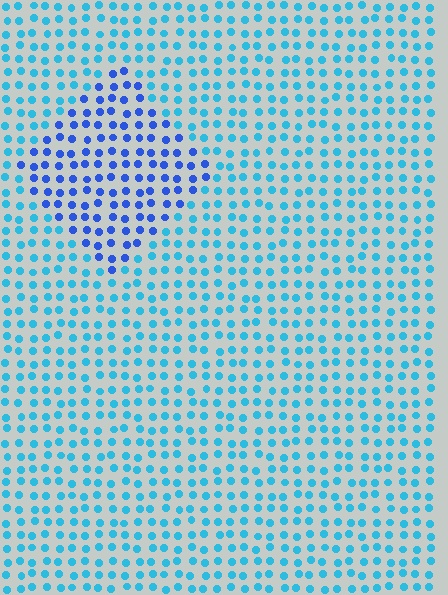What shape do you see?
I see a diamond.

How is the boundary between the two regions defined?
The boundary is defined purely by a slight shift in hue (about 35 degrees). Spacing, size, and orientation are identical on both sides.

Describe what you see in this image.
The image is filled with small cyan elements in a uniform arrangement. A diamond-shaped region is visible where the elements are tinted to a slightly different hue, forming a subtle color boundary.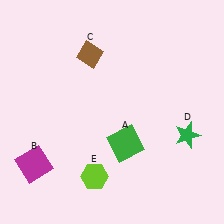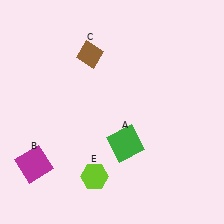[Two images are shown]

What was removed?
The green star (D) was removed in Image 2.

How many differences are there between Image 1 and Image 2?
There is 1 difference between the two images.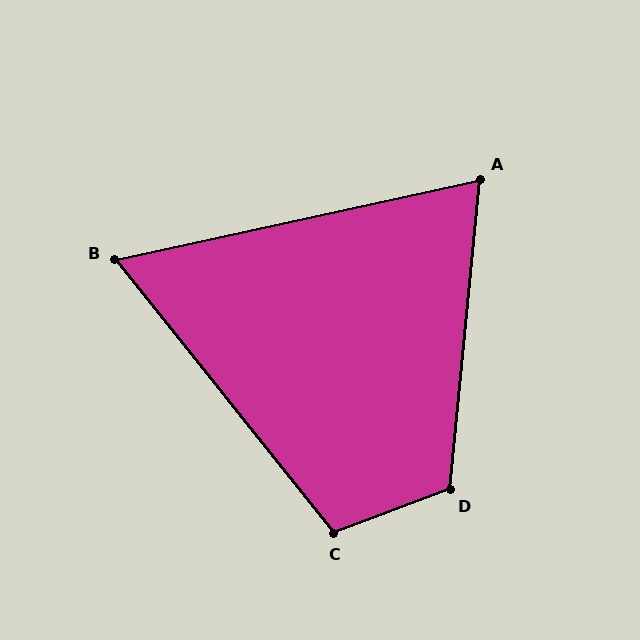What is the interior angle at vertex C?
Approximately 108 degrees (obtuse).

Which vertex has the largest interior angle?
D, at approximately 116 degrees.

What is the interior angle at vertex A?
Approximately 72 degrees (acute).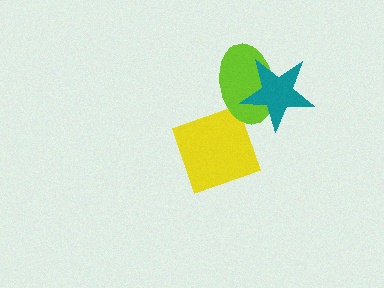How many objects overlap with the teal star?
1 object overlaps with the teal star.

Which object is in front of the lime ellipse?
The teal star is in front of the lime ellipse.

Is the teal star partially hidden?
No, no other shape covers it.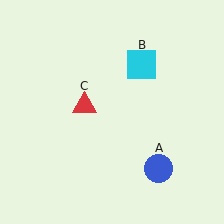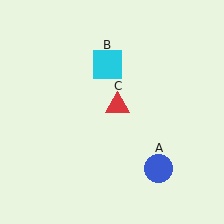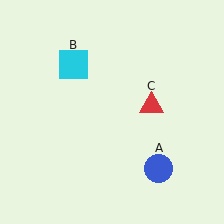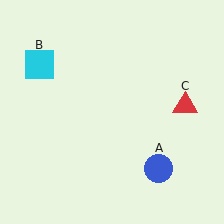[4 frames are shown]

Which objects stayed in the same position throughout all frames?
Blue circle (object A) remained stationary.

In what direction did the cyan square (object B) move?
The cyan square (object B) moved left.